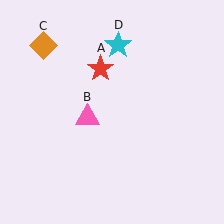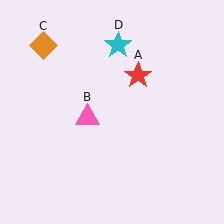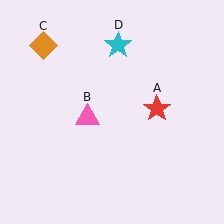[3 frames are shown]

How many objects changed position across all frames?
1 object changed position: red star (object A).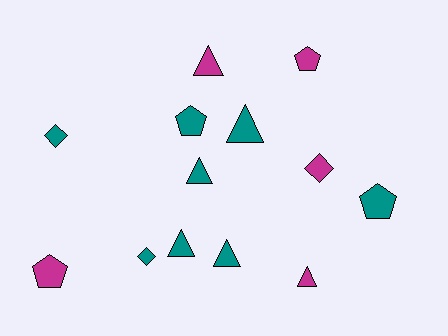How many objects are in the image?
There are 13 objects.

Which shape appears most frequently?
Triangle, with 6 objects.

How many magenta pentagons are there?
There are 2 magenta pentagons.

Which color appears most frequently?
Teal, with 8 objects.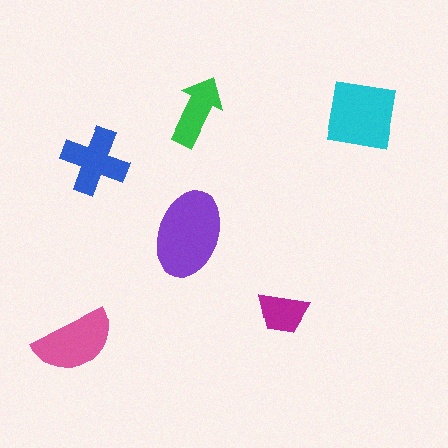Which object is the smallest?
The magenta trapezoid.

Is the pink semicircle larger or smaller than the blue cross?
Larger.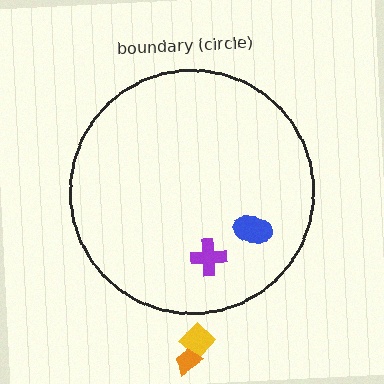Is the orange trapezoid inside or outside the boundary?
Outside.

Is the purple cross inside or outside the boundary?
Inside.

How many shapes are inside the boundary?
2 inside, 2 outside.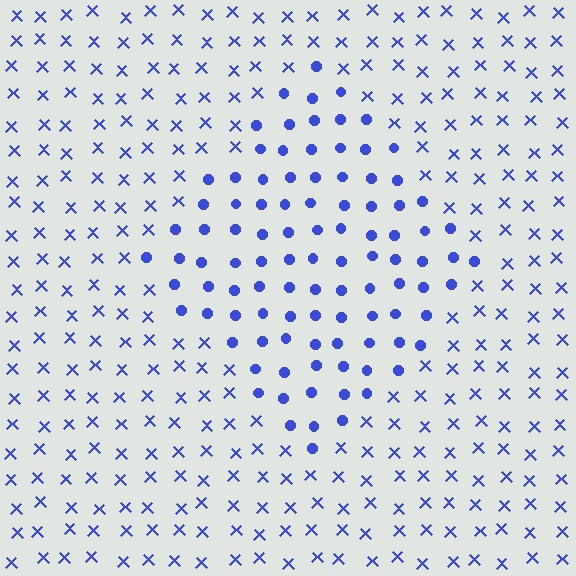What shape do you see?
I see a diamond.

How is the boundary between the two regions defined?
The boundary is defined by a change in element shape: circles inside vs. X marks outside. All elements share the same color and spacing.